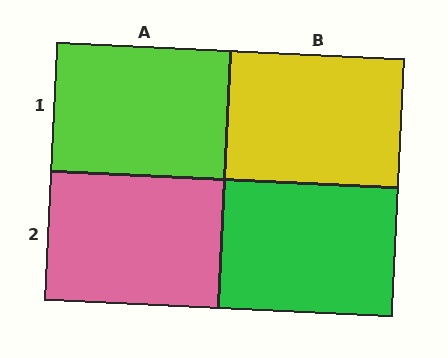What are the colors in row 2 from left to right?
Pink, green.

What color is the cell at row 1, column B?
Yellow.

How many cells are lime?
1 cell is lime.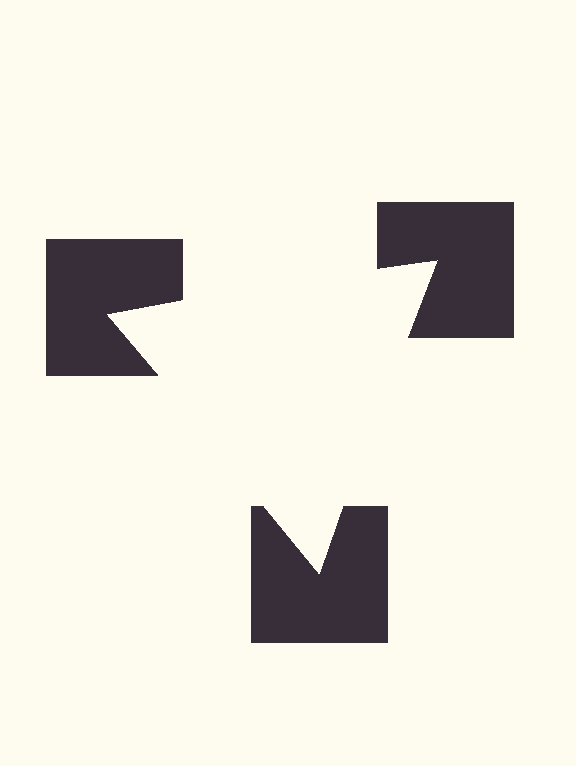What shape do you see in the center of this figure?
An illusory triangle — its edges are inferred from the aligned wedge cuts in the notched squares, not physically drawn.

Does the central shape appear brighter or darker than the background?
It typically appears slightly brighter than the background, even though no actual brightness change is drawn.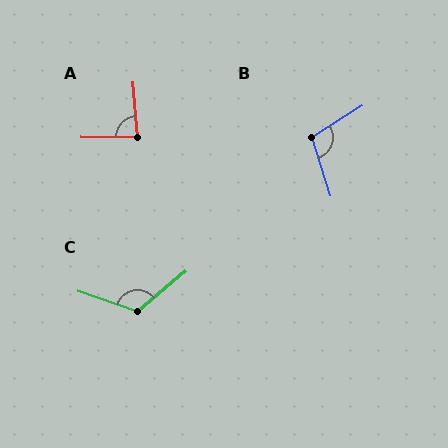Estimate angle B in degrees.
Approximately 105 degrees.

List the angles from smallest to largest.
A (84°), B (105°), C (121°).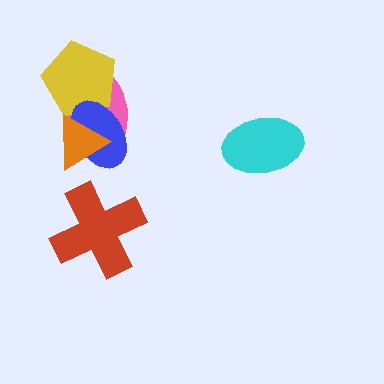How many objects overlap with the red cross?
0 objects overlap with the red cross.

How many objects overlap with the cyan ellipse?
0 objects overlap with the cyan ellipse.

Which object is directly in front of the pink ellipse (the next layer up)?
The yellow pentagon is directly in front of the pink ellipse.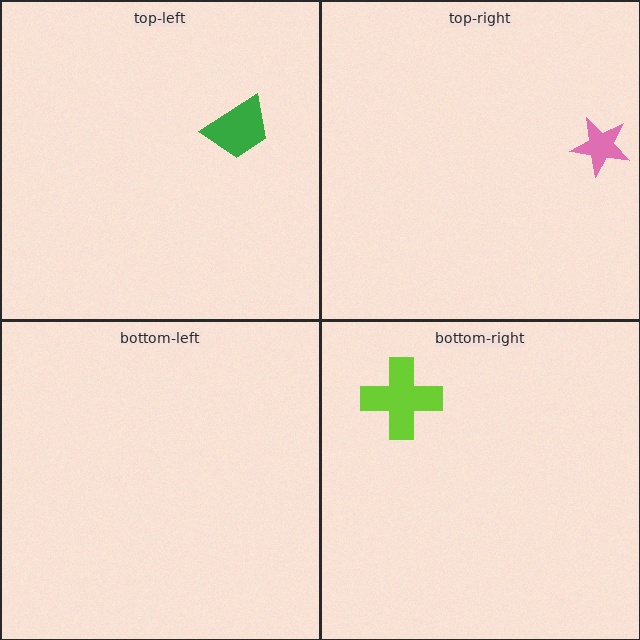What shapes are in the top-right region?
The pink star.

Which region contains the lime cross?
The bottom-right region.